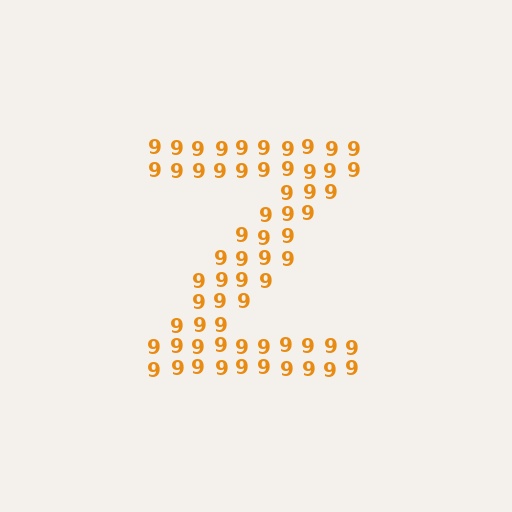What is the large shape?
The large shape is the letter Z.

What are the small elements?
The small elements are digit 9's.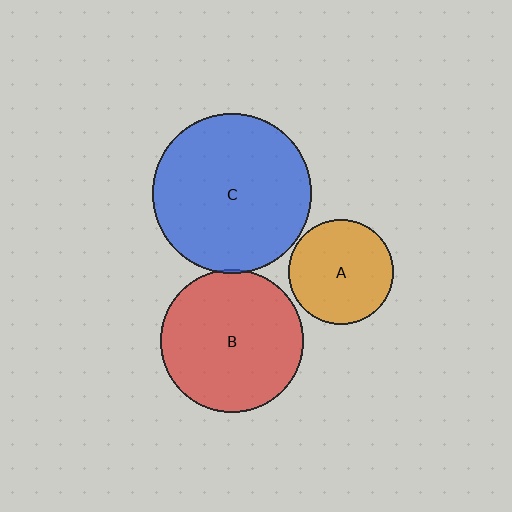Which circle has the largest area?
Circle C (blue).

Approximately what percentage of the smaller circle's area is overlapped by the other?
Approximately 5%.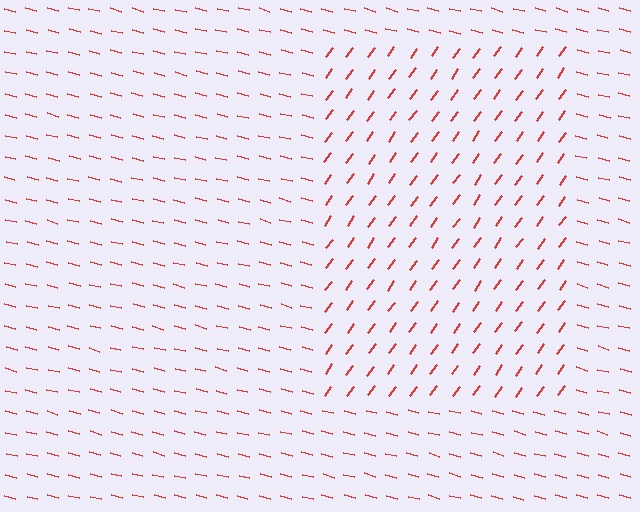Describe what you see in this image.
The image is filled with small red line segments. A rectangle region in the image has lines oriented differently from the surrounding lines, creating a visible texture boundary.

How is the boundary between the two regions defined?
The boundary is defined purely by a change in line orientation (approximately 69 degrees difference). All lines are the same color and thickness.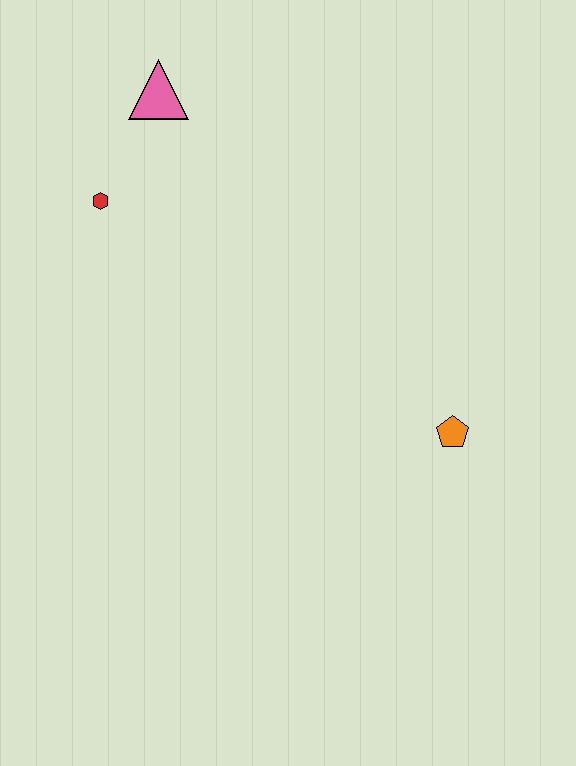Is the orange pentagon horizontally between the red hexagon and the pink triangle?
No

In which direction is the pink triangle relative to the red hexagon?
The pink triangle is above the red hexagon.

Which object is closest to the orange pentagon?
The red hexagon is closest to the orange pentagon.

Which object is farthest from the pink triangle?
The orange pentagon is farthest from the pink triangle.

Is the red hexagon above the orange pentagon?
Yes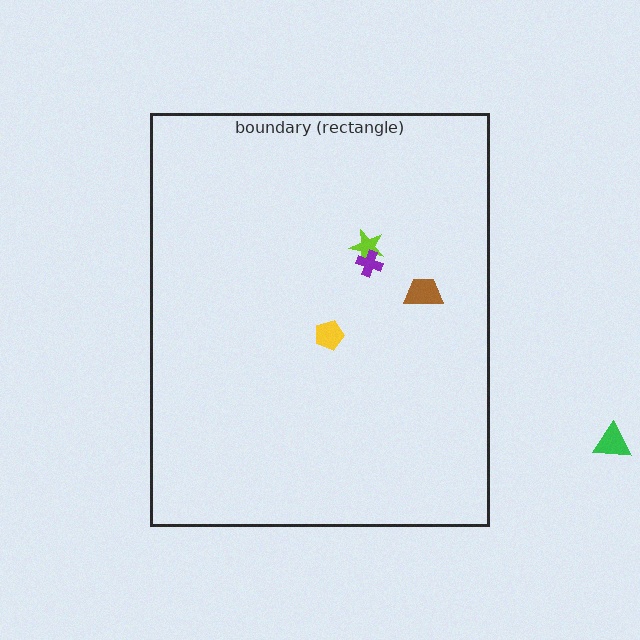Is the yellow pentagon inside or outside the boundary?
Inside.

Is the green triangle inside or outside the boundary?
Outside.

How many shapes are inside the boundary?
4 inside, 1 outside.